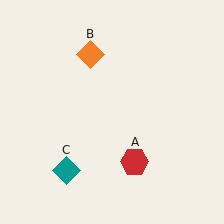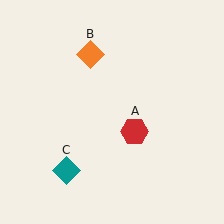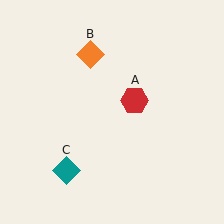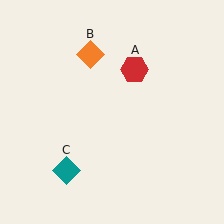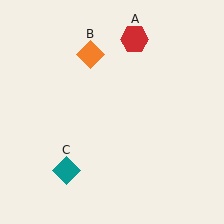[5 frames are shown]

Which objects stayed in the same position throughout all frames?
Orange diamond (object B) and teal diamond (object C) remained stationary.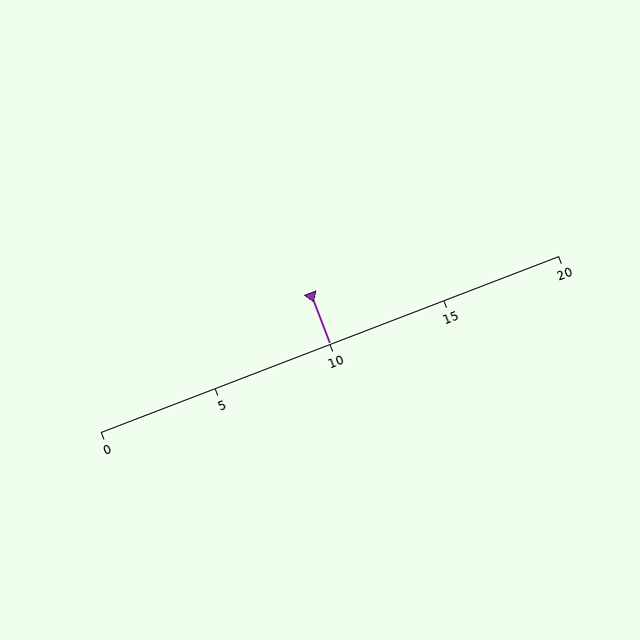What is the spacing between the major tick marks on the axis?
The major ticks are spaced 5 apart.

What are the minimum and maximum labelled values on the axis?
The axis runs from 0 to 20.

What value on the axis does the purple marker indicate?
The marker indicates approximately 10.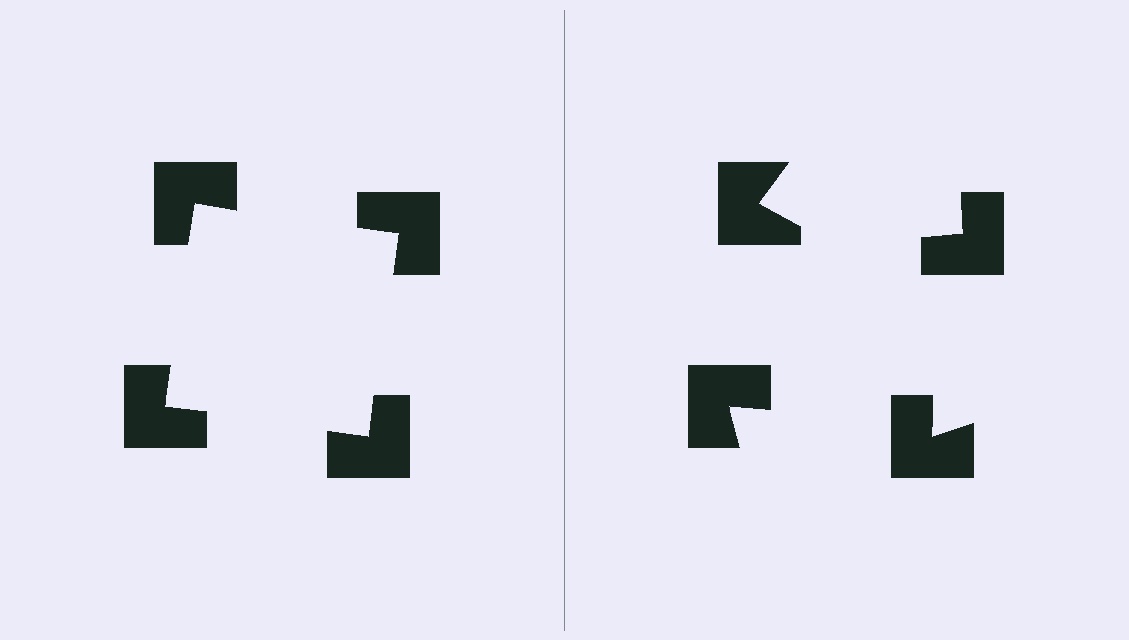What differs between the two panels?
The notched squares are positioned identically on both sides; only the wedge orientations differ. On the left they align to a square; on the right they are misaligned.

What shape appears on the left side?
An illusory square.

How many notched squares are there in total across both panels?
8 — 4 on each side.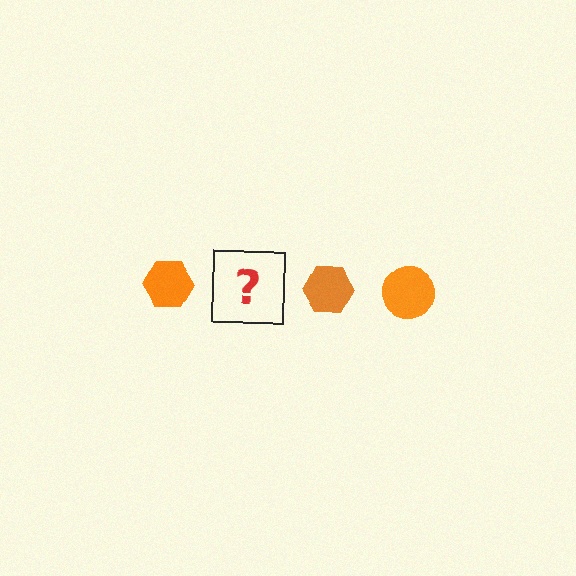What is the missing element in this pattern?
The missing element is an orange circle.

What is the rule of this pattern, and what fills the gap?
The rule is that the pattern cycles through hexagon, circle shapes in orange. The gap should be filled with an orange circle.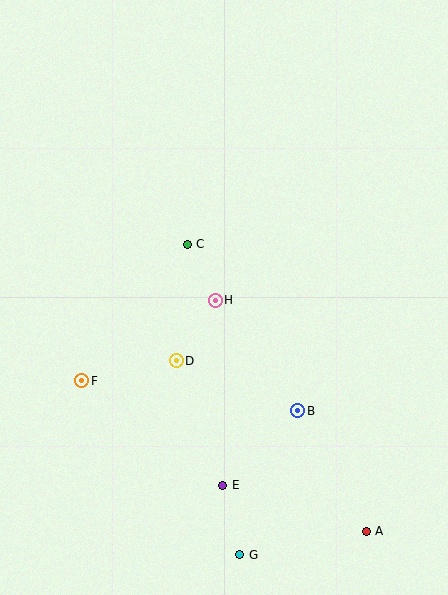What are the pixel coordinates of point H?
Point H is at (215, 300).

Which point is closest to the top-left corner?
Point C is closest to the top-left corner.